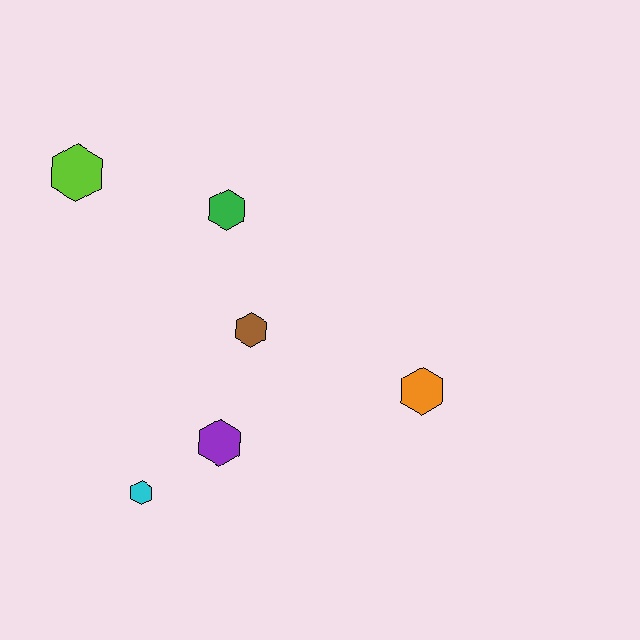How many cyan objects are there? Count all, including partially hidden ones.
There is 1 cyan object.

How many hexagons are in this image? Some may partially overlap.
There are 6 hexagons.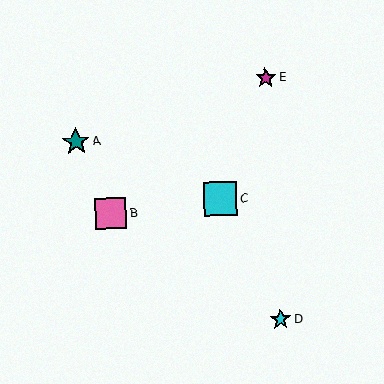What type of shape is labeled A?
Shape A is a teal star.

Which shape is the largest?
The cyan square (labeled C) is the largest.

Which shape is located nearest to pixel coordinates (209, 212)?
The cyan square (labeled C) at (220, 199) is nearest to that location.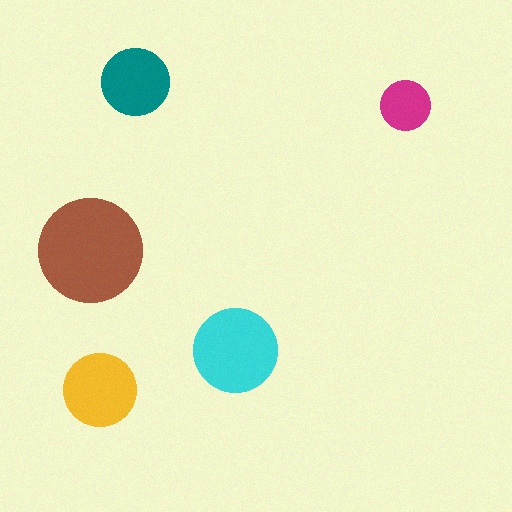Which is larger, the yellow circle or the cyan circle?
The cyan one.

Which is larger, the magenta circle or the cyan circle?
The cyan one.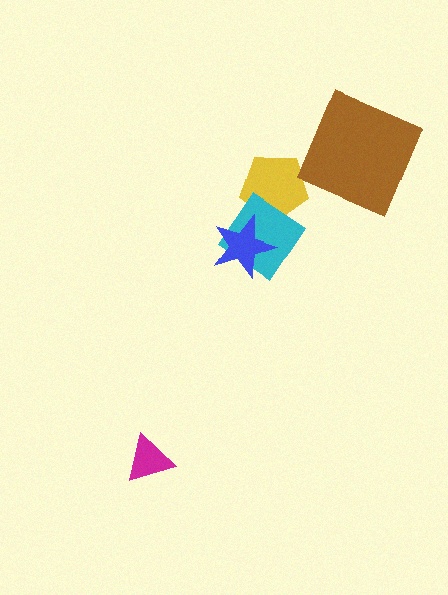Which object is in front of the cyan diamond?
The blue star is in front of the cyan diamond.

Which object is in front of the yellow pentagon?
The cyan diamond is in front of the yellow pentagon.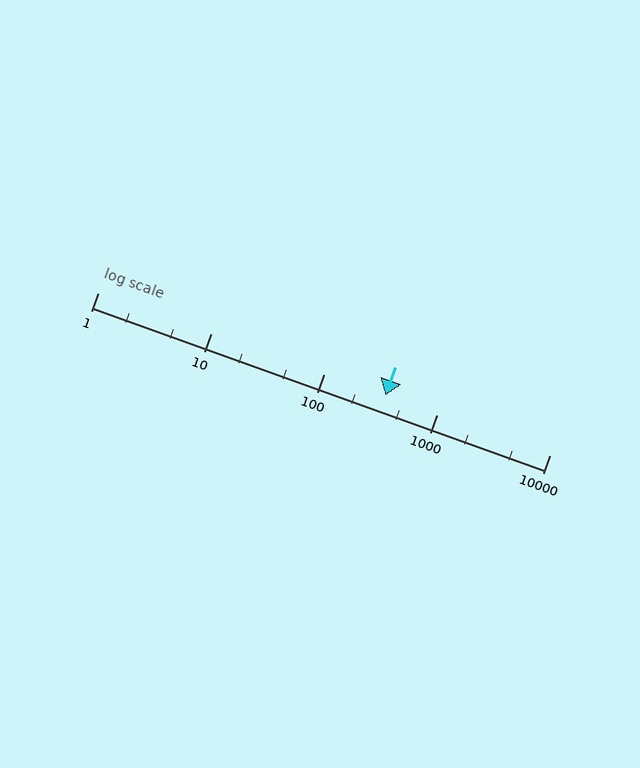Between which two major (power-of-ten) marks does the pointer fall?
The pointer is between 100 and 1000.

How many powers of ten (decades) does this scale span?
The scale spans 4 decades, from 1 to 10000.